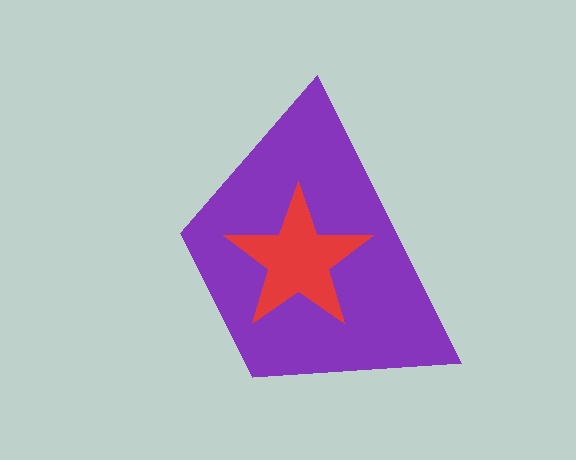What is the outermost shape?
The purple trapezoid.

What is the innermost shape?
The red star.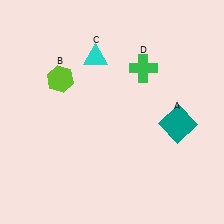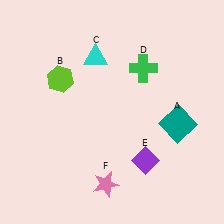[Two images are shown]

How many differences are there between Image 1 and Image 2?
There are 2 differences between the two images.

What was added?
A purple diamond (E), a pink star (F) were added in Image 2.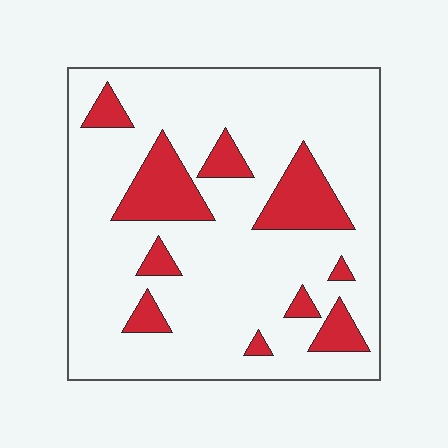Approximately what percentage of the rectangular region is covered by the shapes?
Approximately 20%.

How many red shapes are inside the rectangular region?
10.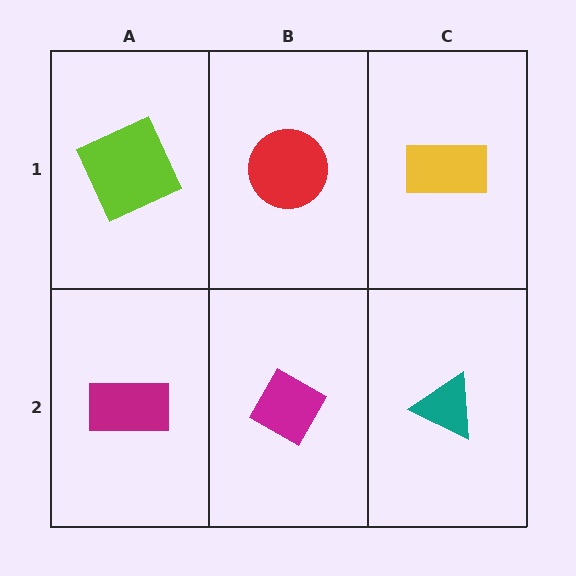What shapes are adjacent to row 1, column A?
A magenta rectangle (row 2, column A), a red circle (row 1, column B).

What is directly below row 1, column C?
A teal triangle.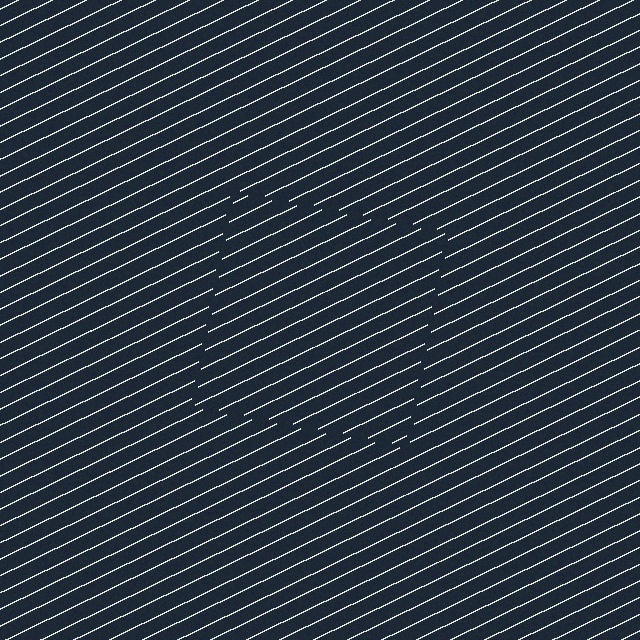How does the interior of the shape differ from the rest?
The interior of the shape contains the same grating, shifted by half a period — the contour is defined by the phase discontinuity where line-ends from the inner and outer gratings abut.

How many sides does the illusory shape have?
4 sides — the line-ends trace a square.